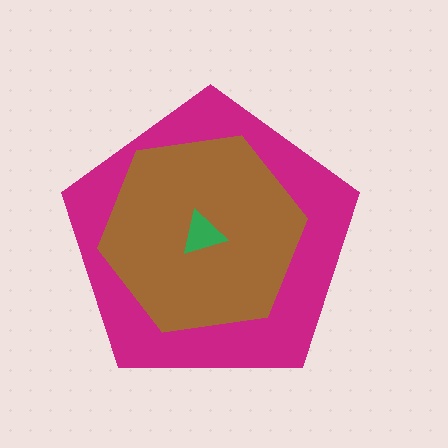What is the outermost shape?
The magenta pentagon.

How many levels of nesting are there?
3.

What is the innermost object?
The green triangle.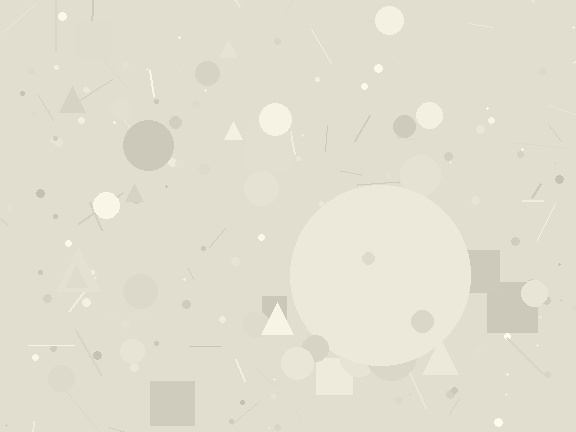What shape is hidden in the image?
A circle is hidden in the image.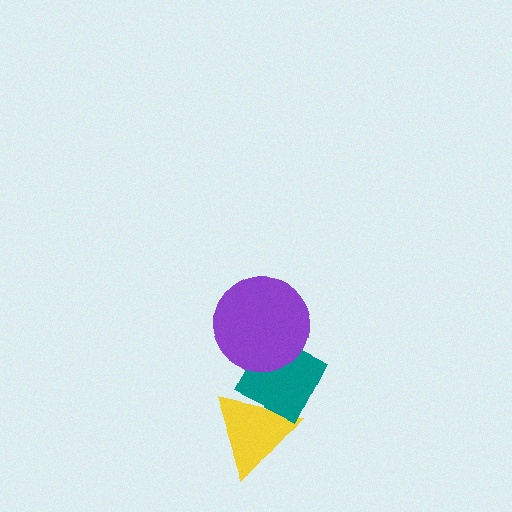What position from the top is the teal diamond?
The teal diamond is 2nd from the top.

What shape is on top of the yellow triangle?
The teal diamond is on top of the yellow triangle.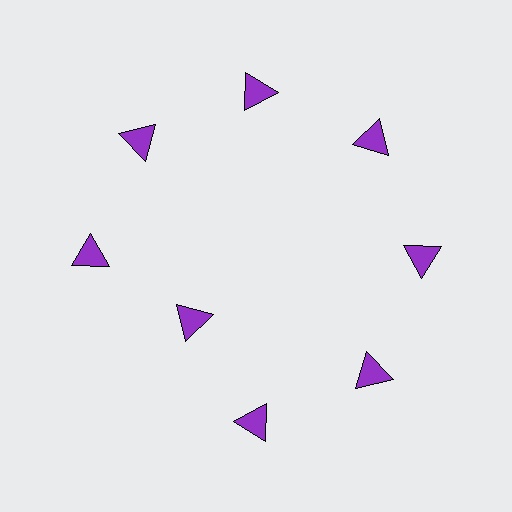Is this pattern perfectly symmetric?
No. The 8 purple triangles are arranged in a ring, but one element near the 8 o'clock position is pulled inward toward the center, breaking the 8-fold rotational symmetry.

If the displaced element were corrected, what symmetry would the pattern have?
It would have 8-fold rotational symmetry — the pattern would map onto itself every 45 degrees.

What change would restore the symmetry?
The symmetry would be restored by moving it outward, back onto the ring so that all 8 triangles sit at equal angles and equal distance from the center.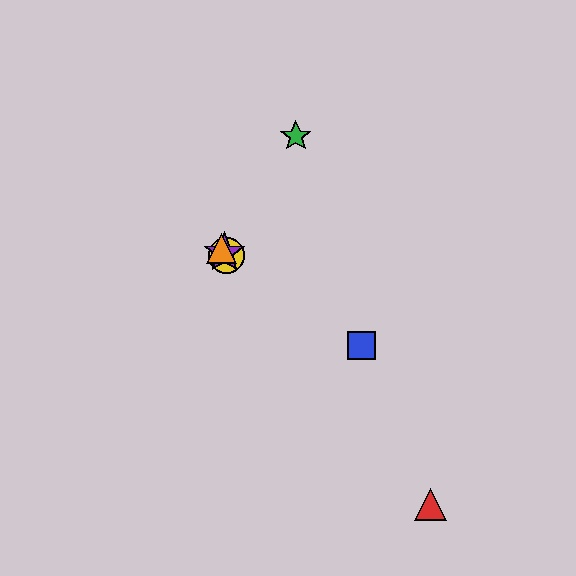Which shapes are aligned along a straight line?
The red triangle, the yellow circle, the purple star, the orange triangle are aligned along a straight line.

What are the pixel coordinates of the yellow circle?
The yellow circle is at (227, 255).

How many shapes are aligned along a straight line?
4 shapes (the red triangle, the yellow circle, the purple star, the orange triangle) are aligned along a straight line.